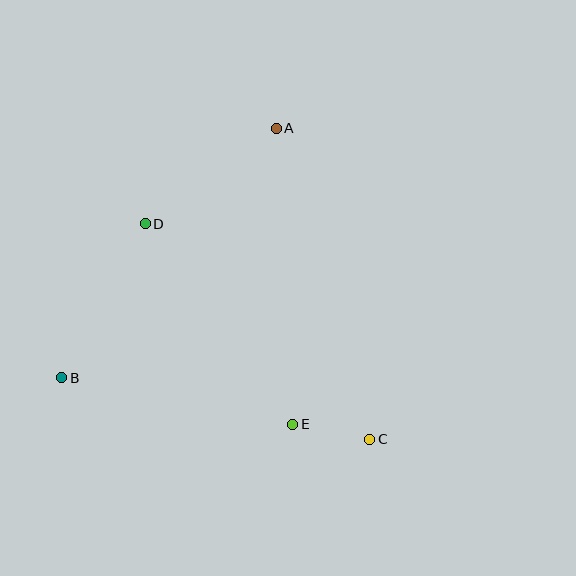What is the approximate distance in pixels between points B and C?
The distance between B and C is approximately 314 pixels.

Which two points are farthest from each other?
Points A and B are farthest from each other.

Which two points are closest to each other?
Points C and E are closest to each other.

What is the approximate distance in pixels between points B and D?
The distance between B and D is approximately 175 pixels.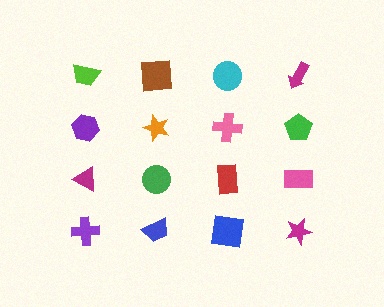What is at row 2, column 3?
A pink cross.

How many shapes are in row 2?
4 shapes.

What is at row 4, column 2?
A blue trapezoid.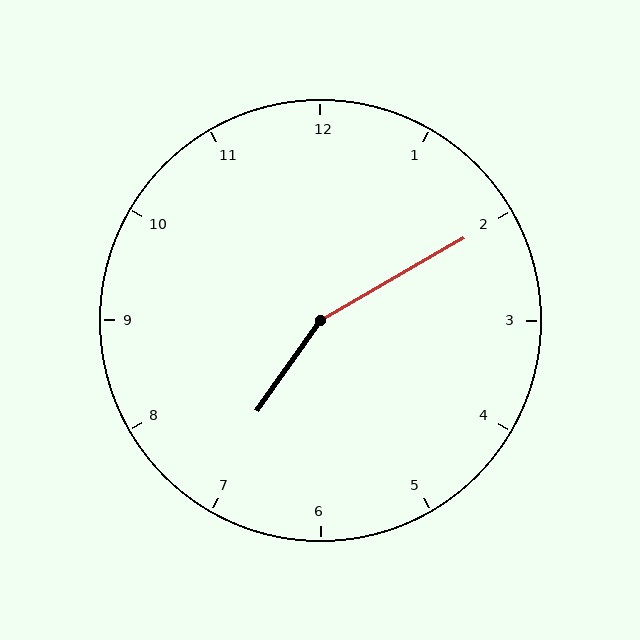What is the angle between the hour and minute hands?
Approximately 155 degrees.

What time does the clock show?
7:10.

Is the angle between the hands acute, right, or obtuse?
It is obtuse.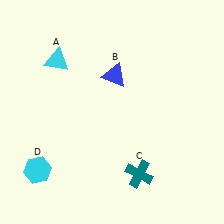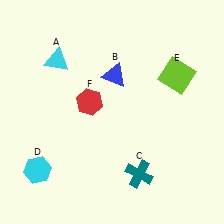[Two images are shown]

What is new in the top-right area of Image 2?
A lime square (E) was added in the top-right area of Image 2.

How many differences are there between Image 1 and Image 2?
There are 2 differences between the two images.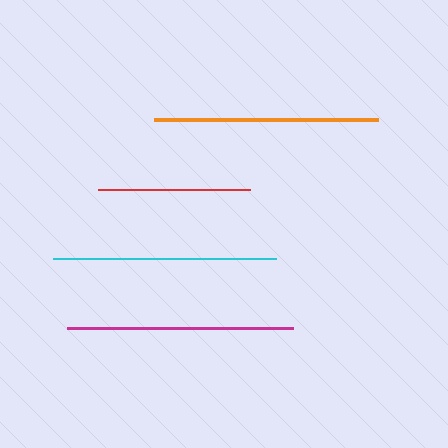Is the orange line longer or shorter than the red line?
The orange line is longer than the red line.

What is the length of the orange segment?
The orange segment is approximately 224 pixels long.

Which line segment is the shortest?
The red line is the shortest at approximately 153 pixels.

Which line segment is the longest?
The magenta line is the longest at approximately 225 pixels.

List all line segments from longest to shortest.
From longest to shortest: magenta, orange, cyan, red.